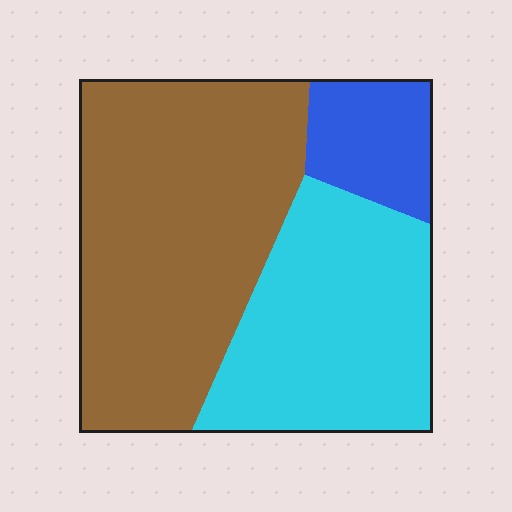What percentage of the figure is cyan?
Cyan takes up between a third and a half of the figure.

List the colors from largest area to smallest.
From largest to smallest: brown, cyan, blue.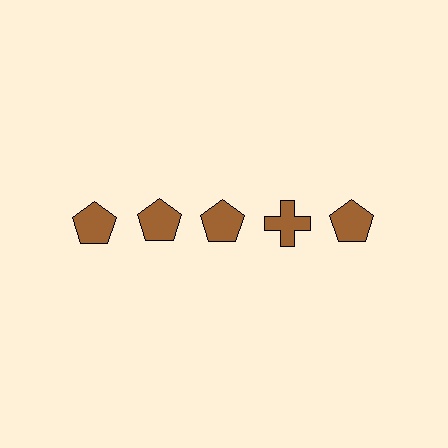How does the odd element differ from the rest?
It has a different shape: cross instead of pentagon.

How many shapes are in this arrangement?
There are 5 shapes arranged in a grid pattern.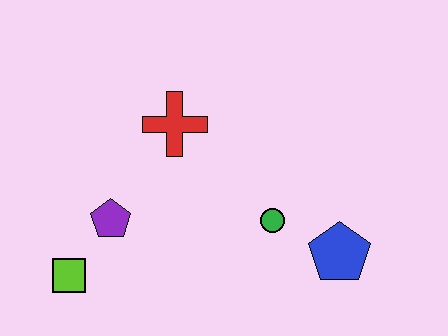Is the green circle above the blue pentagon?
Yes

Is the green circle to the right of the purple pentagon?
Yes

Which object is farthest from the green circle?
The lime square is farthest from the green circle.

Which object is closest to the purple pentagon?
The lime square is closest to the purple pentagon.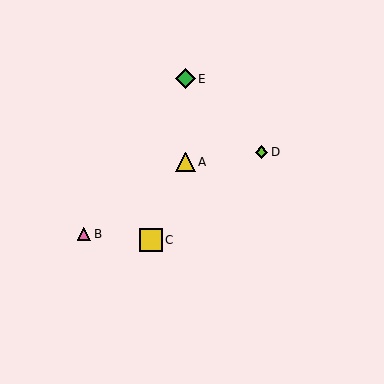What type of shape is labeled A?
Shape A is a yellow triangle.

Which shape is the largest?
The yellow square (labeled C) is the largest.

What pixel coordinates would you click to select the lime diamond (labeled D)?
Click at (261, 152) to select the lime diamond D.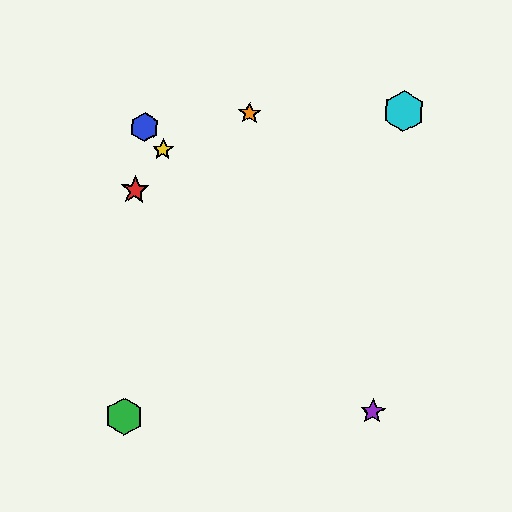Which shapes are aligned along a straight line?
The blue hexagon, the yellow star, the purple star are aligned along a straight line.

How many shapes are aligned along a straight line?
3 shapes (the blue hexagon, the yellow star, the purple star) are aligned along a straight line.